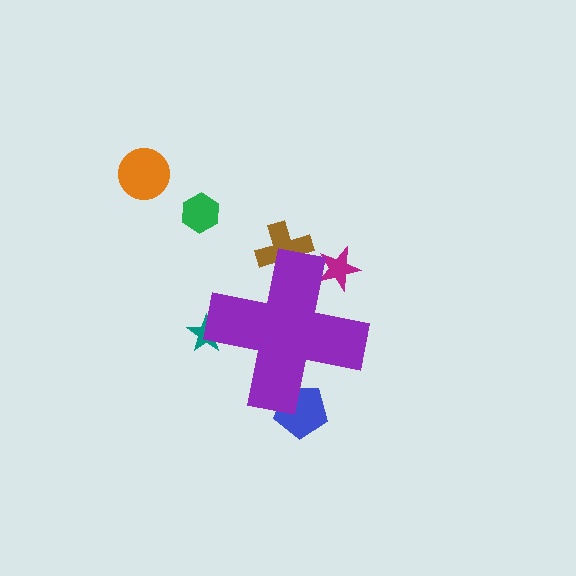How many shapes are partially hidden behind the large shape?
4 shapes are partially hidden.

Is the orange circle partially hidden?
No, the orange circle is fully visible.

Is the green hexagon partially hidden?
No, the green hexagon is fully visible.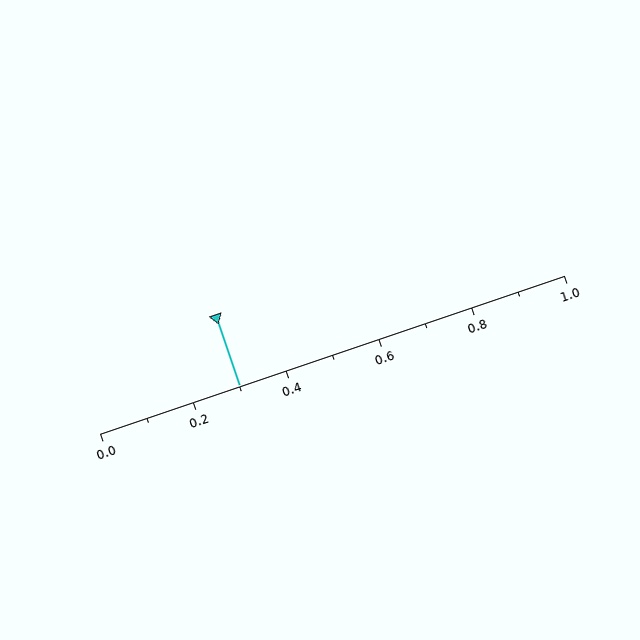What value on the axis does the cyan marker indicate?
The marker indicates approximately 0.3.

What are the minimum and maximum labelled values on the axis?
The axis runs from 0.0 to 1.0.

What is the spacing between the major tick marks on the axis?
The major ticks are spaced 0.2 apart.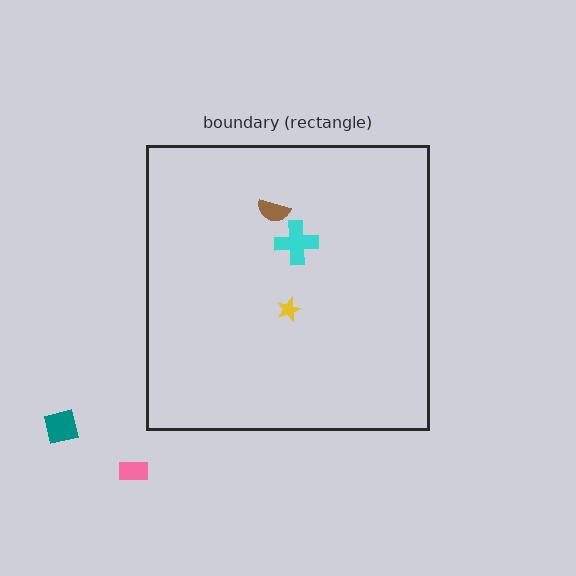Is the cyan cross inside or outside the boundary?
Inside.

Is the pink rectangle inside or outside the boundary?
Outside.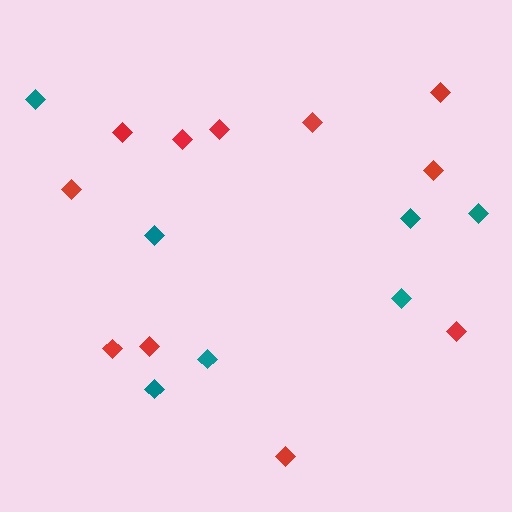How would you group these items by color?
There are 2 groups: one group of red diamonds (11) and one group of teal diamonds (7).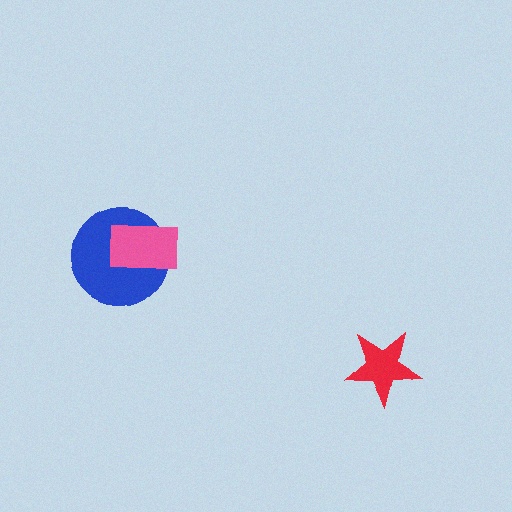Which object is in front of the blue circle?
The pink rectangle is in front of the blue circle.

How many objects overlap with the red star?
0 objects overlap with the red star.